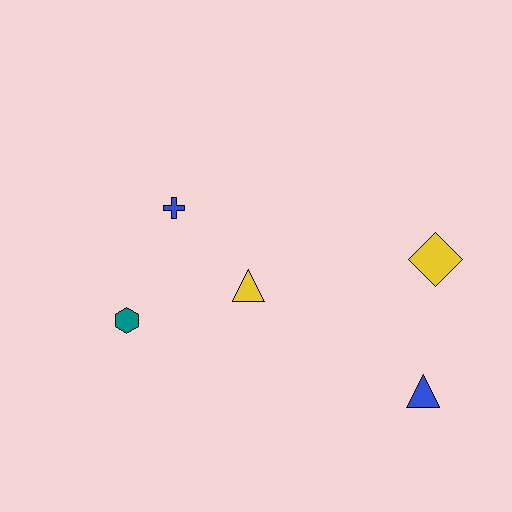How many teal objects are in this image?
There is 1 teal object.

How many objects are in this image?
There are 5 objects.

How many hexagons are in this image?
There is 1 hexagon.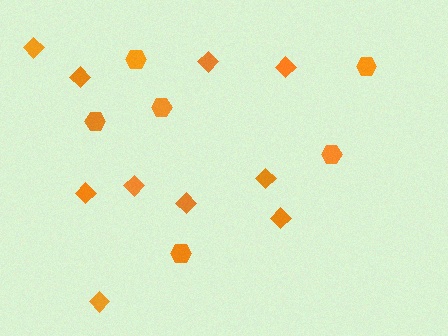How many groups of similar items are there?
There are 2 groups: one group of hexagons (6) and one group of diamonds (10).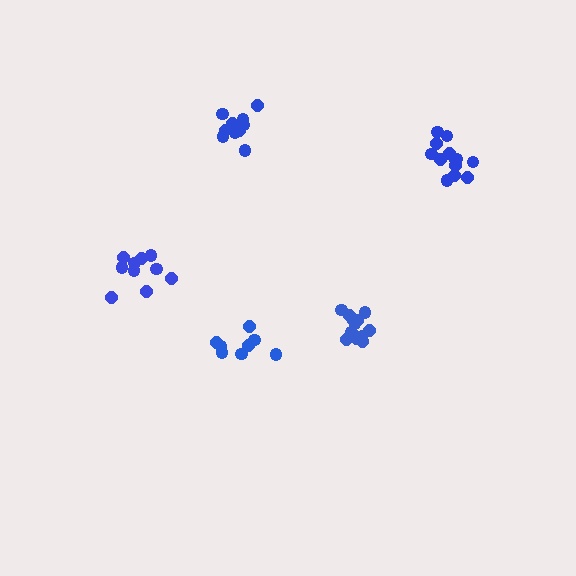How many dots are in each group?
Group 1: 12 dots, Group 2: 10 dots, Group 3: 8 dots, Group 4: 10 dots, Group 5: 13 dots (53 total).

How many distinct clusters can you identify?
There are 5 distinct clusters.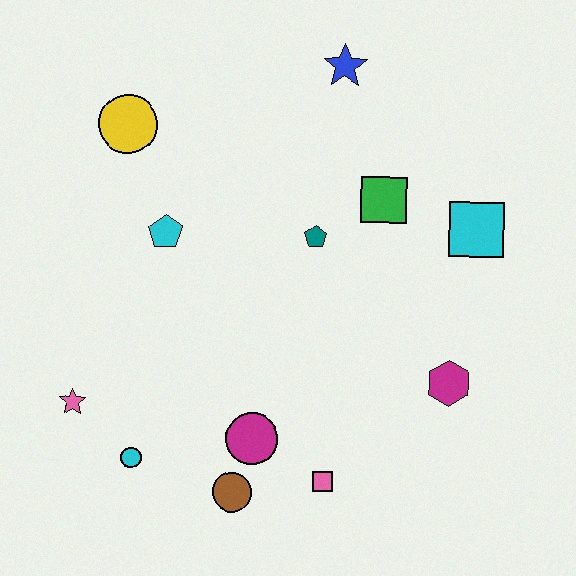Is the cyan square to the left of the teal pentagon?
No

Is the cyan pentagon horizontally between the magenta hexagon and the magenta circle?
No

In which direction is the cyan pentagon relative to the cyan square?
The cyan pentagon is to the left of the cyan square.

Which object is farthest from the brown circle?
The blue star is farthest from the brown circle.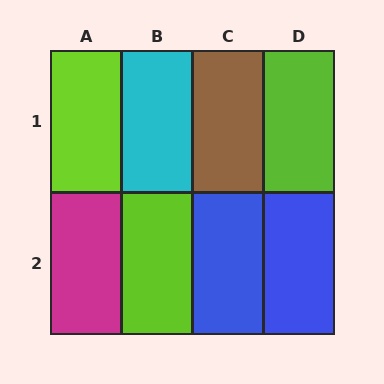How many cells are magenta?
1 cell is magenta.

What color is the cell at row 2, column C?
Blue.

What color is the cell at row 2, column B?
Lime.